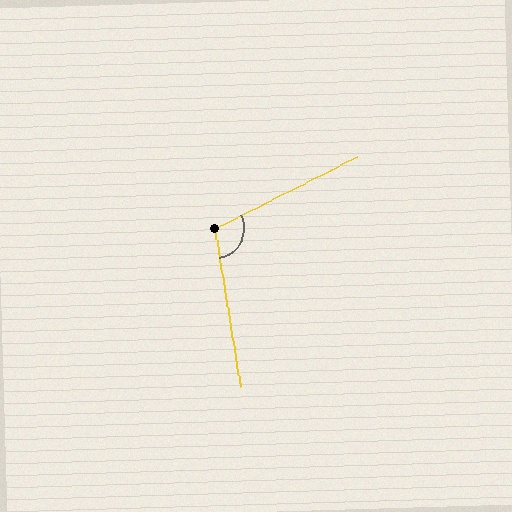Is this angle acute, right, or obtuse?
It is obtuse.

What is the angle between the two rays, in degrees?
Approximately 108 degrees.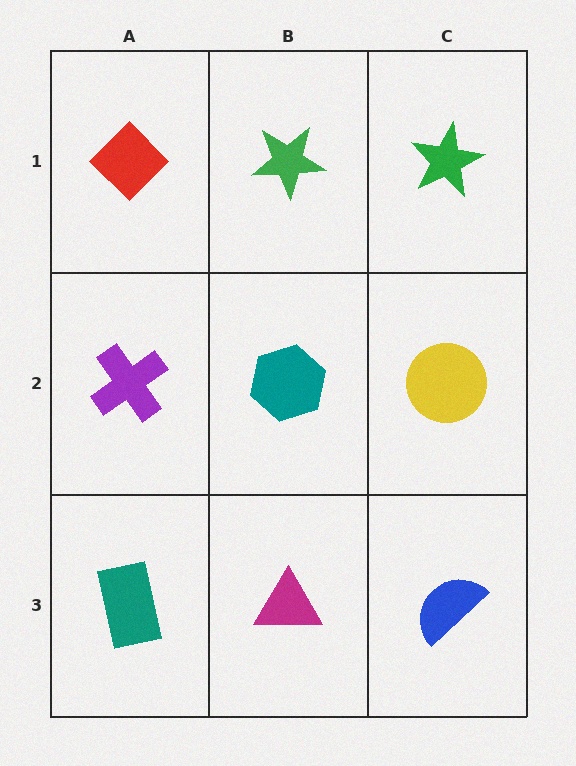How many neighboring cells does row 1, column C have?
2.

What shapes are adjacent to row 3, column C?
A yellow circle (row 2, column C), a magenta triangle (row 3, column B).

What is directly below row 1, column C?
A yellow circle.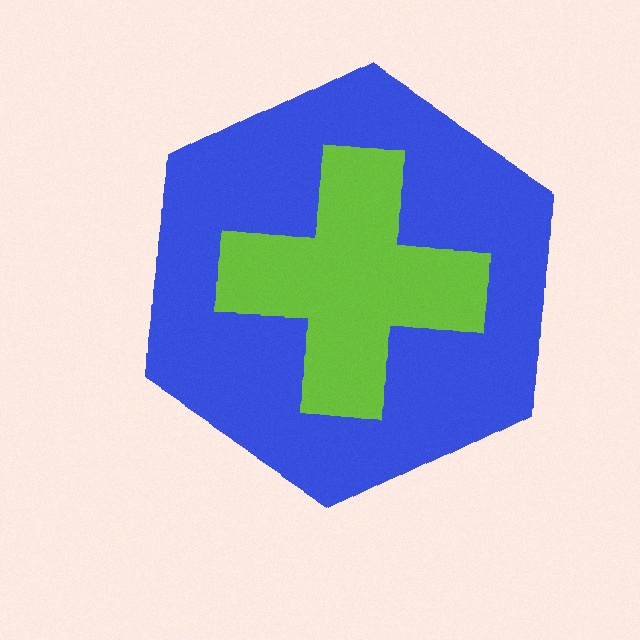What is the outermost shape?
The blue hexagon.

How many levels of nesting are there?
2.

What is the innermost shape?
The lime cross.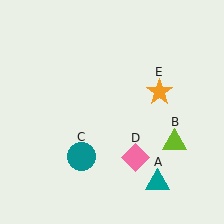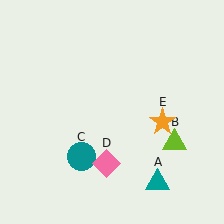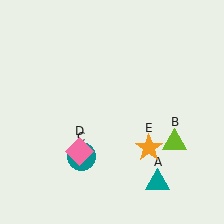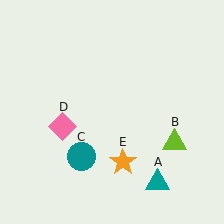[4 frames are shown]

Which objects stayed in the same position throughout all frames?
Teal triangle (object A) and lime triangle (object B) and teal circle (object C) remained stationary.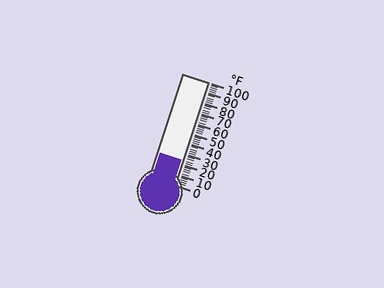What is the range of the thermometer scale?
The thermometer scale ranges from 0°F to 100°F.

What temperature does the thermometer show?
The thermometer shows approximately 24°F.